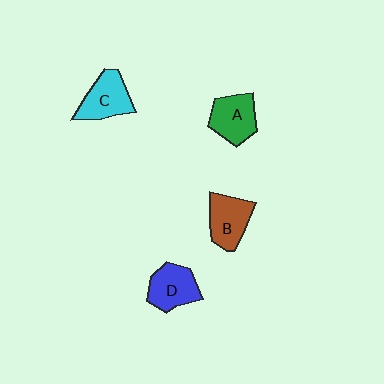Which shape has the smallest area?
Shape D (blue).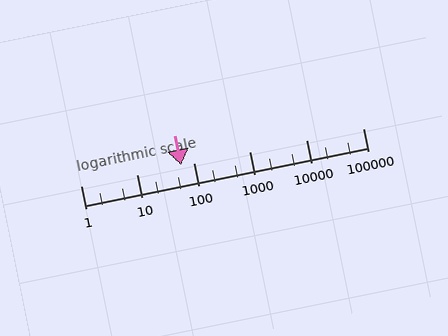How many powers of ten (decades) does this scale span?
The scale spans 5 decades, from 1 to 100000.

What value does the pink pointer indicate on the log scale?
The pointer indicates approximately 59.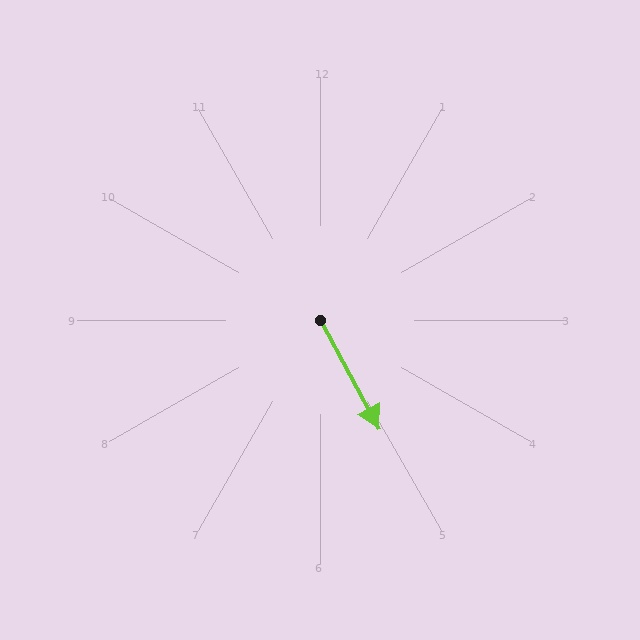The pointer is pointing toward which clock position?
Roughly 5 o'clock.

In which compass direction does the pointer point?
Southeast.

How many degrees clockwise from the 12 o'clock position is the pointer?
Approximately 151 degrees.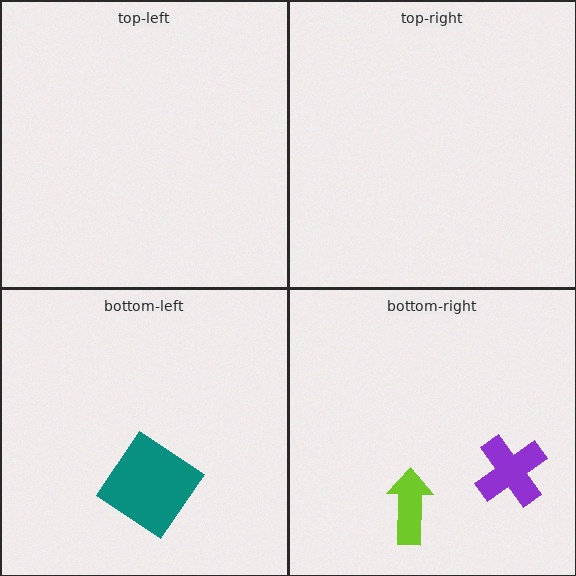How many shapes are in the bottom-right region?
2.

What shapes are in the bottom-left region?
The teal diamond.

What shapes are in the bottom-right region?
The purple cross, the lime arrow.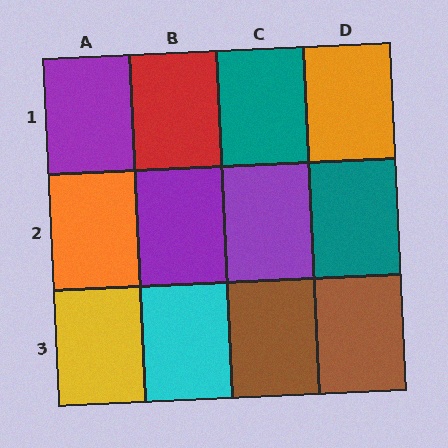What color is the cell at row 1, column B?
Red.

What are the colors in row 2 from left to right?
Orange, purple, purple, teal.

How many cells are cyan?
1 cell is cyan.